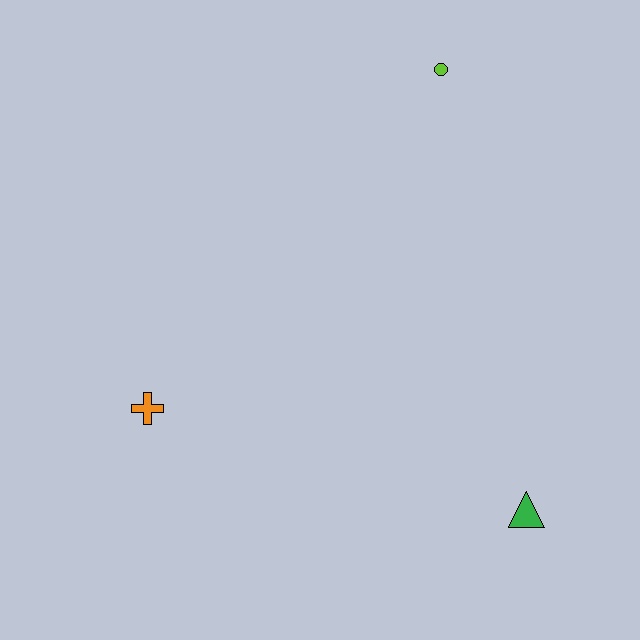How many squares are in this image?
There are no squares.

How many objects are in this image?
There are 3 objects.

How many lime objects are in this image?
There is 1 lime object.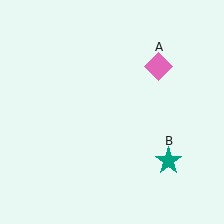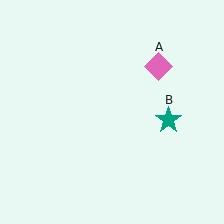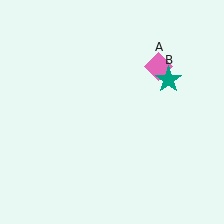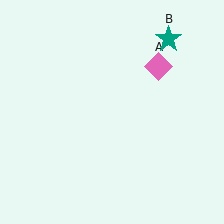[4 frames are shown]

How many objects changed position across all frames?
1 object changed position: teal star (object B).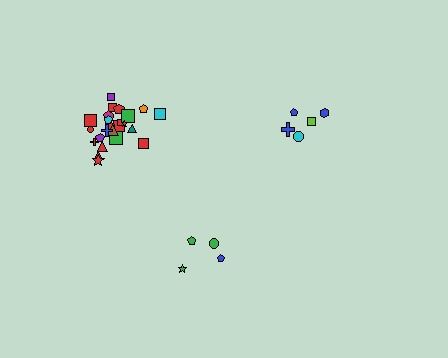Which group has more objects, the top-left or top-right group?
The top-left group.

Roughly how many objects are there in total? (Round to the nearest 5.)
Roughly 35 objects in total.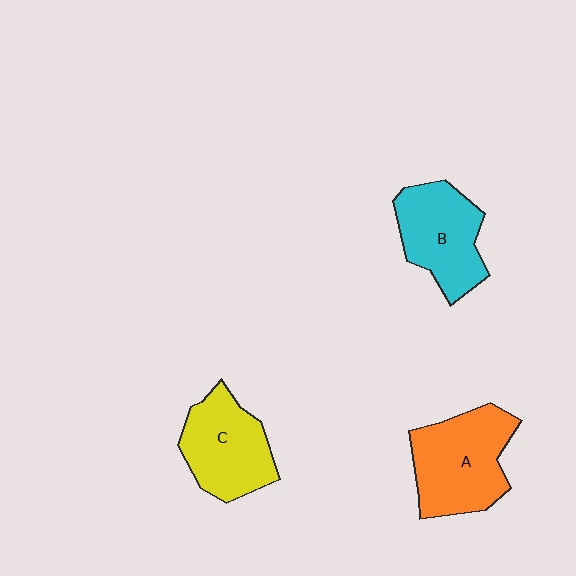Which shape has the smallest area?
Shape C (yellow).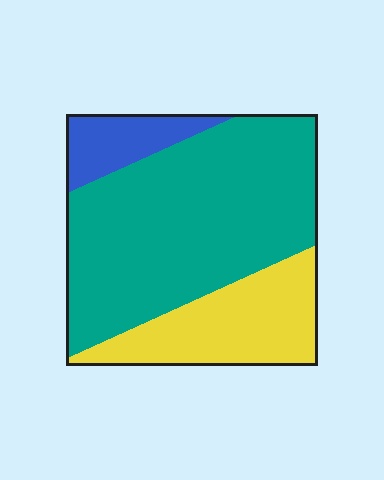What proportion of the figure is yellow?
Yellow covers 26% of the figure.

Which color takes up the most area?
Teal, at roughly 65%.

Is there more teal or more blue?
Teal.